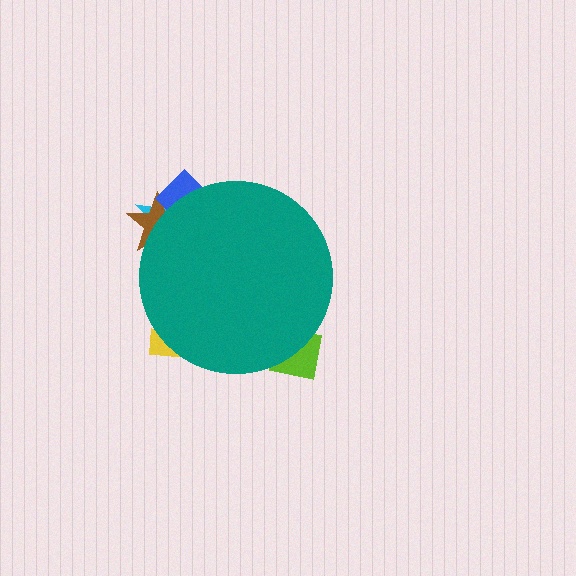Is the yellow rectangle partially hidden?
Yes, the yellow rectangle is partially hidden behind the teal circle.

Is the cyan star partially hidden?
Yes, the cyan star is partially hidden behind the teal circle.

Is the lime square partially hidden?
Yes, the lime square is partially hidden behind the teal circle.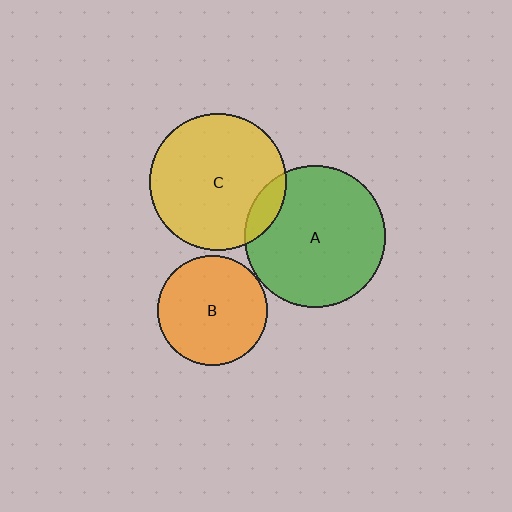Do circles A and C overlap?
Yes.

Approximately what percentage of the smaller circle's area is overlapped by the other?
Approximately 10%.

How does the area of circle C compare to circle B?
Approximately 1.5 times.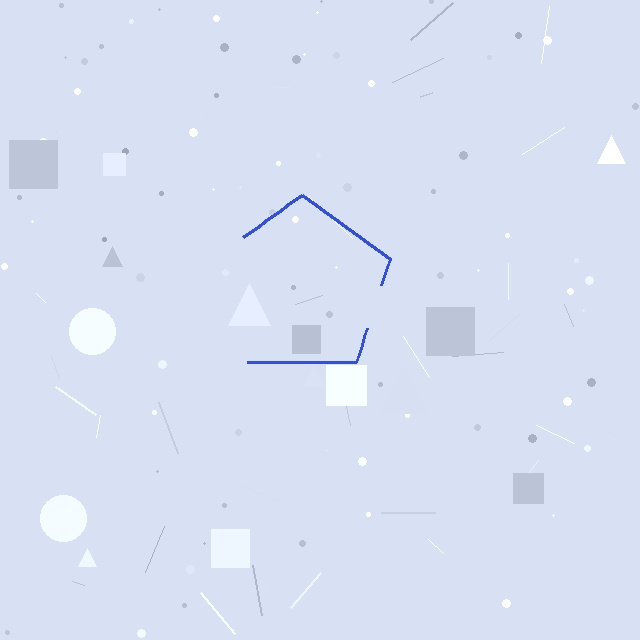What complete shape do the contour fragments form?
The contour fragments form a pentagon.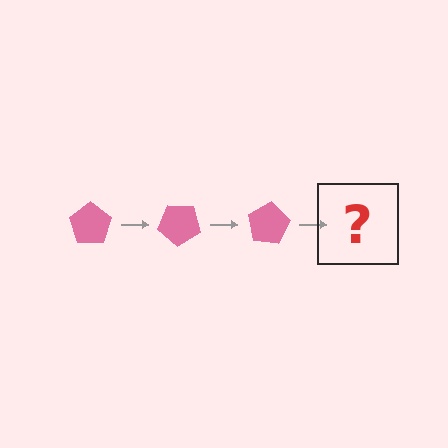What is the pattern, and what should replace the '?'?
The pattern is that the pentagon rotates 40 degrees each step. The '?' should be a pink pentagon rotated 120 degrees.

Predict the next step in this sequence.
The next step is a pink pentagon rotated 120 degrees.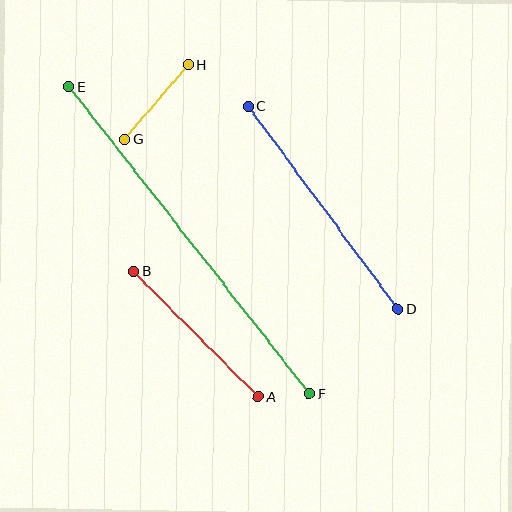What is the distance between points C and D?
The distance is approximately 252 pixels.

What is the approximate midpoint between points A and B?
The midpoint is at approximately (196, 334) pixels.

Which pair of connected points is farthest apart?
Points E and F are farthest apart.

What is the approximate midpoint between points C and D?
The midpoint is at approximately (323, 207) pixels.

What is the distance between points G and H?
The distance is approximately 98 pixels.